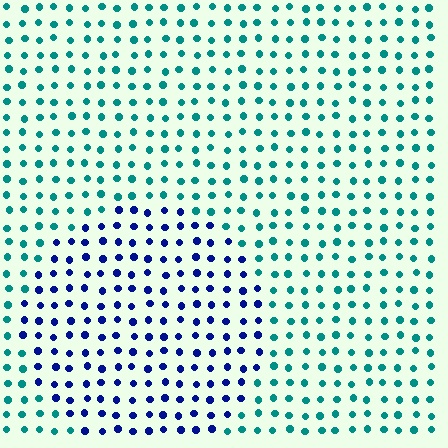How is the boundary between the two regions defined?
The boundary is defined purely by a slight shift in hue (about 58 degrees). Spacing, size, and orientation are identical on both sides.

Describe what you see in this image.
The image is filled with small teal elements in a uniform arrangement. A circle-shaped region is visible where the elements are tinted to a slightly different hue, forming a subtle color boundary.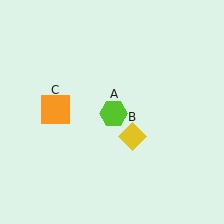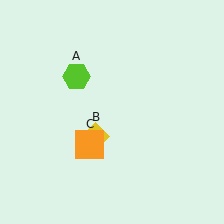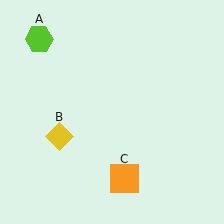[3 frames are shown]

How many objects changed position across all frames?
3 objects changed position: lime hexagon (object A), yellow diamond (object B), orange square (object C).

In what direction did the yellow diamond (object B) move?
The yellow diamond (object B) moved left.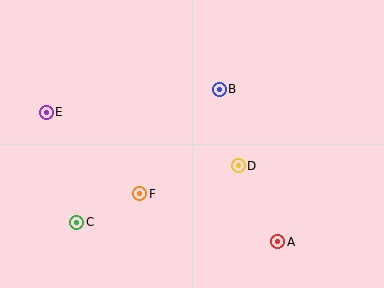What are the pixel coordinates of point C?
Point C is at (77, 222).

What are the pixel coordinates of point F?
Point F is at (140, 194).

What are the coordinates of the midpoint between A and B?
The midpoint between A and B is at (248, 166).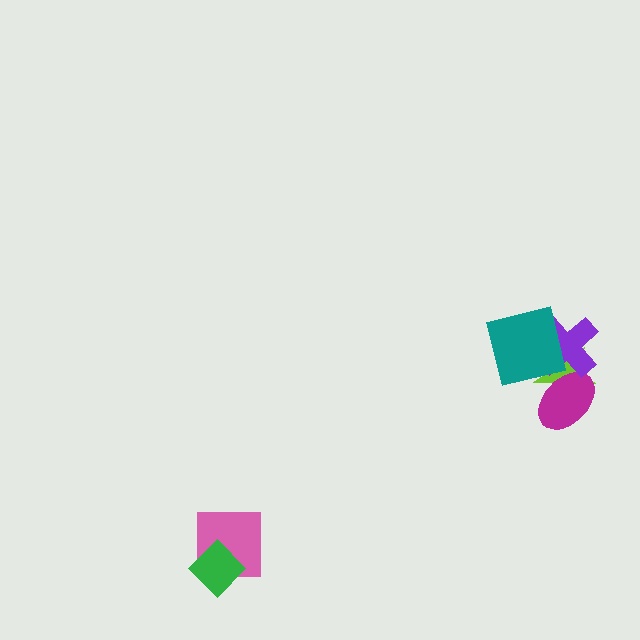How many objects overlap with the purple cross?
3 objects overlap with the purple cross.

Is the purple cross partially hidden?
Yes, it is partially covered by another shape.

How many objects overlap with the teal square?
3 objects overlap with the teal square.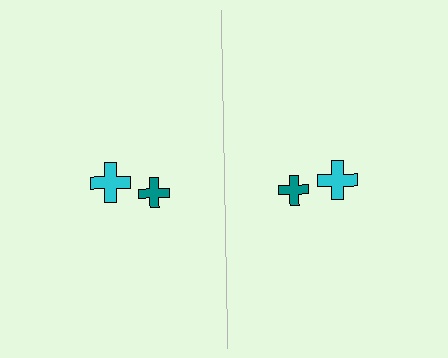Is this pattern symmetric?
Yes, this pattern has bilateral (reflection) symmetry.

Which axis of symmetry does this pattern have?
The pattern has a vertical axis of symmetry running through the center of the image.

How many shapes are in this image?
There are 4 shapes in this image.